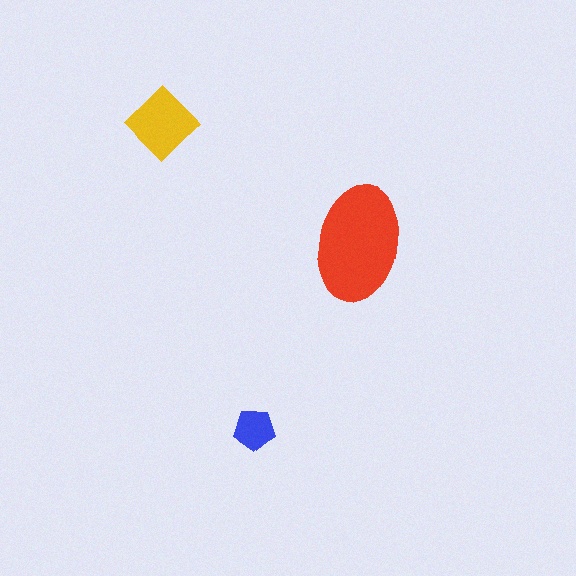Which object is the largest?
The red ellipse.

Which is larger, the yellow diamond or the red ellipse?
The red ellipse.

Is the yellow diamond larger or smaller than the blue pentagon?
Larger.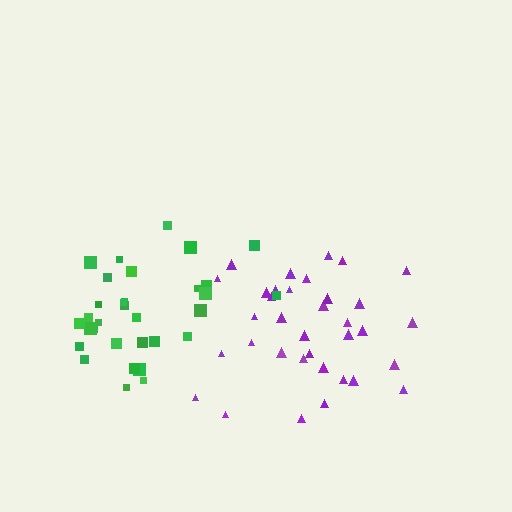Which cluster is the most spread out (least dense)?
Purple.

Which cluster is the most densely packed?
Green.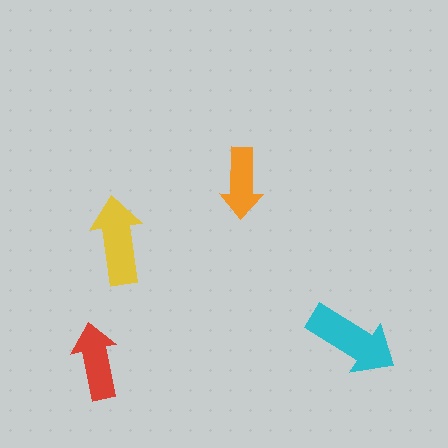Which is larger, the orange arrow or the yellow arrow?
The yellow one.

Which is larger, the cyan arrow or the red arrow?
The cyan one.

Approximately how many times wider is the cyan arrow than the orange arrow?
About 1.5 times wider.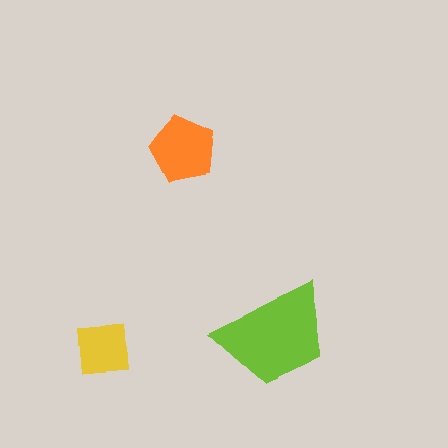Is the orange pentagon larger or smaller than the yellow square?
Larger.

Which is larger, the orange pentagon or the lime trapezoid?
The lime trapezoid.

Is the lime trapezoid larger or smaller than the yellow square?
Larger.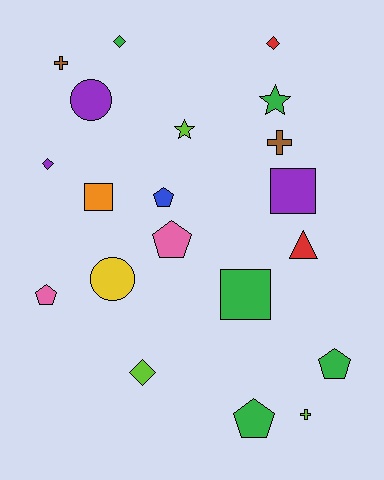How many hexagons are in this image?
There are no hexagons.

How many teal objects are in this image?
There are no teal objects.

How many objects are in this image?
There are 20 objects.